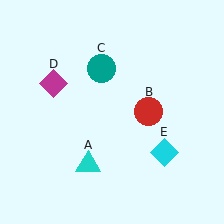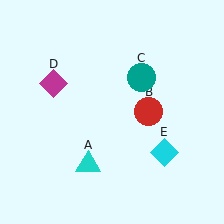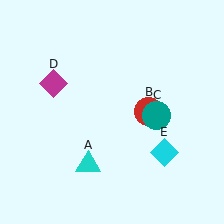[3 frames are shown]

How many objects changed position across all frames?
1 object changed position: teal circle (object C).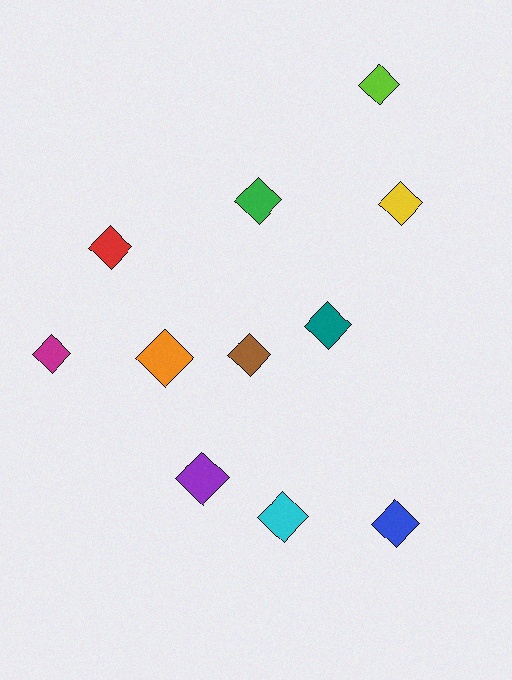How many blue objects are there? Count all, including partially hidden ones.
There is 1 blue object.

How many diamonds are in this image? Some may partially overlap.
There are 11 diamonds.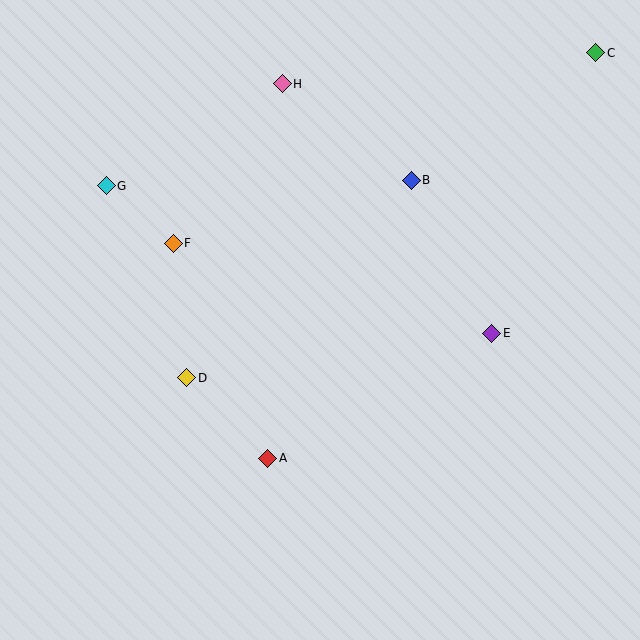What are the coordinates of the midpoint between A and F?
The midpoint between A and F is at (220, 351).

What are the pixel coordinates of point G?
Point G is at (106, 186).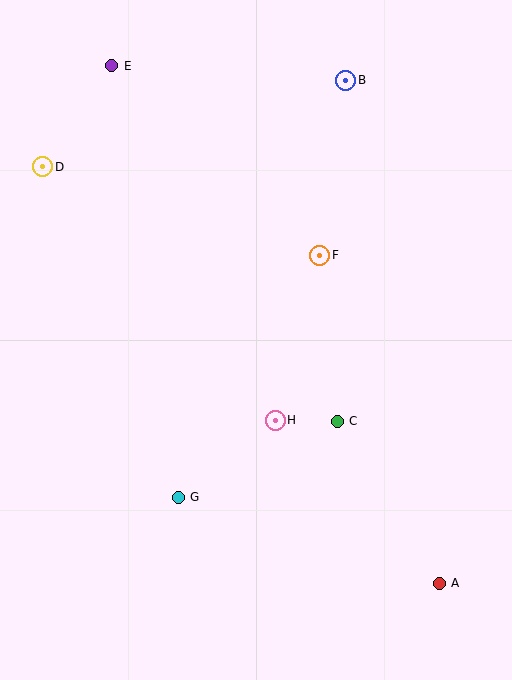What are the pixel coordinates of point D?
Point D is at (43, 167).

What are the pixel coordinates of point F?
Point F is at (320, 255).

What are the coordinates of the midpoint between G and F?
The midpoint between G and F is at (249, 376).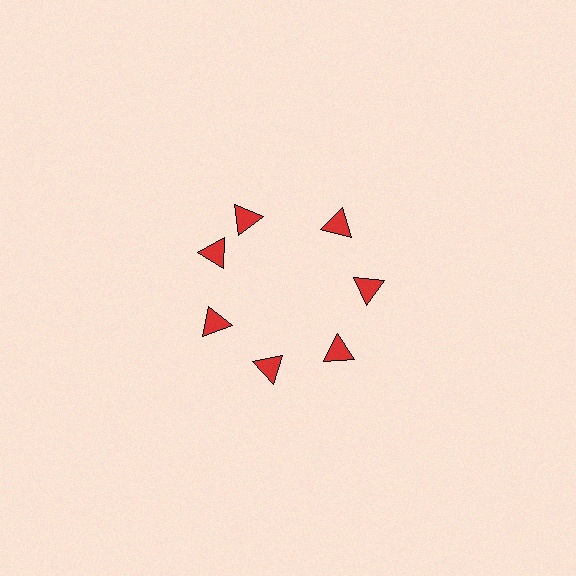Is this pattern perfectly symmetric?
No. The 7 red triangles are arranged in a ring, but one element near the 12 o'clock position is rotated out of alignment along the ring, breaking the 7-fold rotational symmetry.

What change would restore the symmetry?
The symmetry would be restored by rotating it back into even spacing with its neighbors so that all 7 triangles sit at equal angles and equal distance from the center.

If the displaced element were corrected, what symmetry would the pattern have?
It would have 7-fold rotational symmetry — the pattern would map onto itself every 51 degrees.